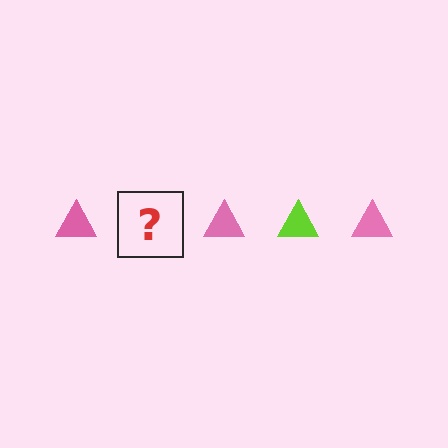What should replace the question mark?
The question mark should be replaced with a lime triangle.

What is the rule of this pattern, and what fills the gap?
The rule is that the pattern cycles through pink, lime triangles. The gap should be filled with a lime triangle.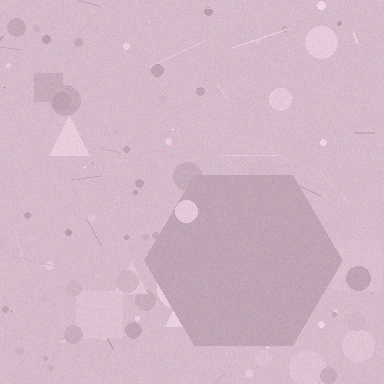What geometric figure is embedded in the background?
A hexagon is embedded in the background.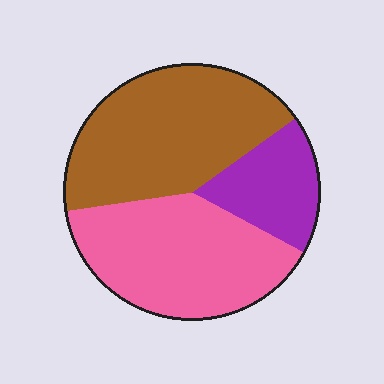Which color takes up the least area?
Purple, at roughly 20%.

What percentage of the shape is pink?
Pink takes up about two fifths (2/5) of the shape.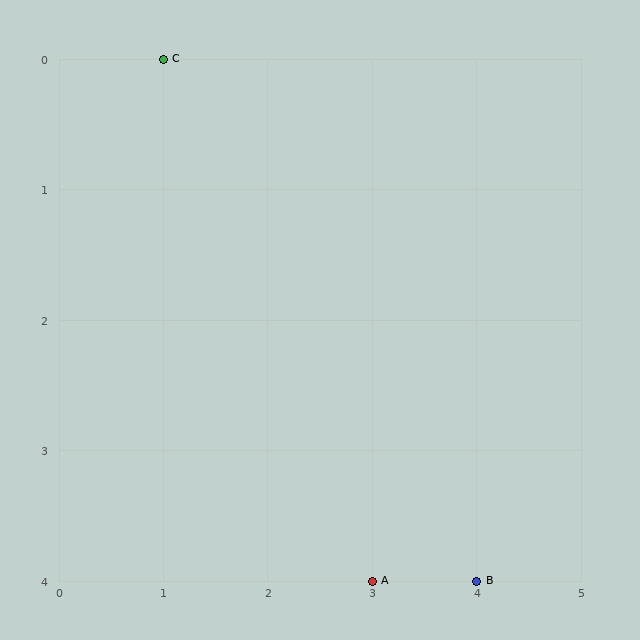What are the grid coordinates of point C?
Point C is at grid coordinates (1, 0).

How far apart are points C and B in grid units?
Points C and B are 3 columns and 4 rows apart (about 5.0 grid units diagonally).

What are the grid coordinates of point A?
Point A is at grid coordinates (3, 4).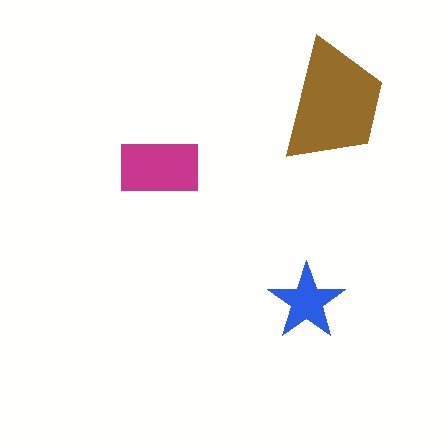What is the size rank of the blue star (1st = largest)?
3rd.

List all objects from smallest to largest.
The blue star, the magenta rectangle, the brown trapezoid.